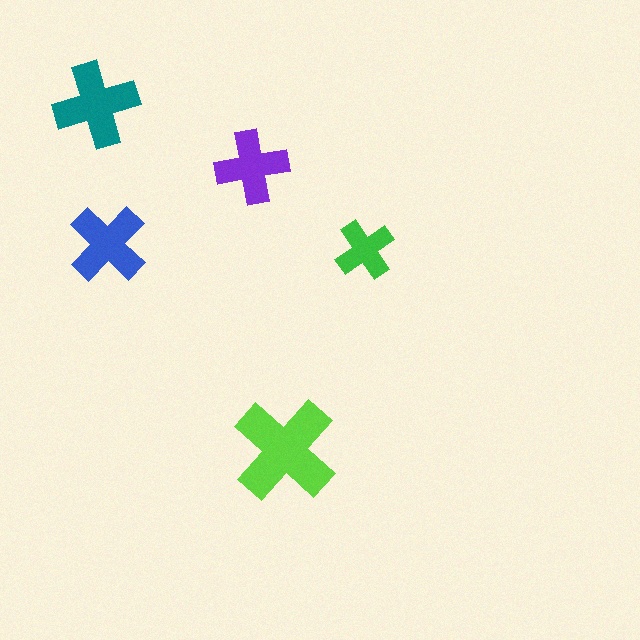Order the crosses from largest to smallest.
the lime one, the teal one, the blue one, the purple one, the green one.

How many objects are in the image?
There are 5 objects in the image.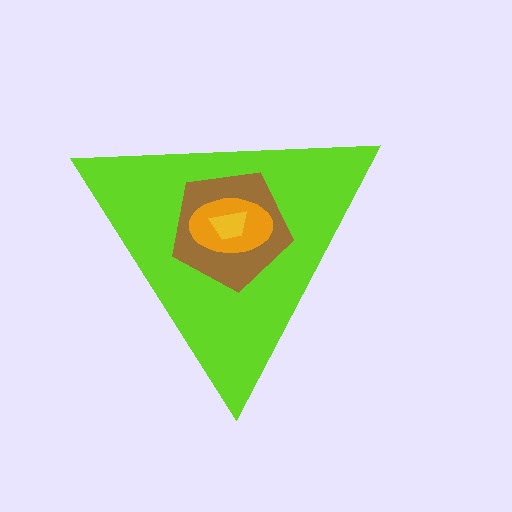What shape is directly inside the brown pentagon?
The orange ellipse.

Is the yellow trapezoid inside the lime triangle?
Yes.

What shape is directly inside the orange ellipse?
The yellow trapezoid.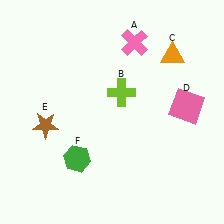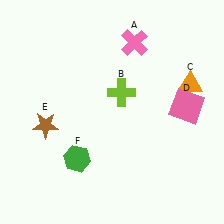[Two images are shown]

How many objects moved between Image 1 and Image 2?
1 object moved between the two images.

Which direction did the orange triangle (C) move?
The orange triangle (C) moved down.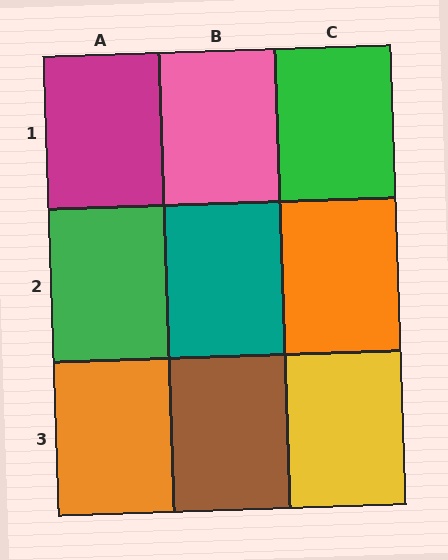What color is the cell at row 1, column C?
Green.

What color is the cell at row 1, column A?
Magenta.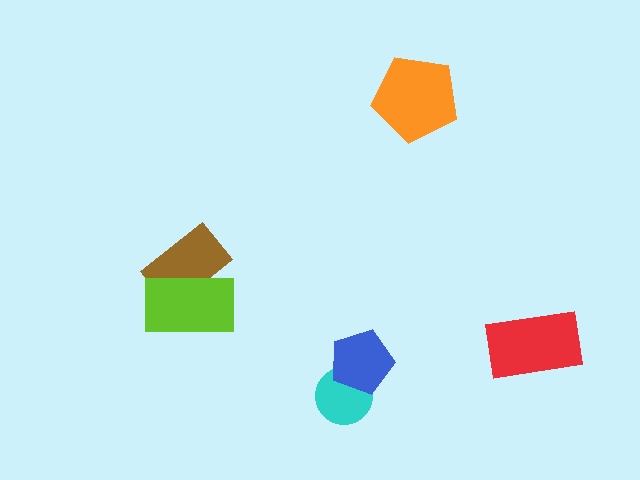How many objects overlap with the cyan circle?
1 object overlaps with the cyan circle.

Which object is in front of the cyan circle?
The blue pentagon is in front of the cyan circle.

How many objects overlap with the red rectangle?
0 objects overlap with the red rectangle.